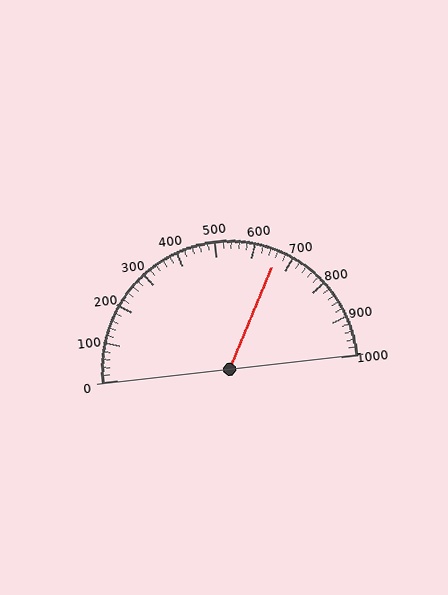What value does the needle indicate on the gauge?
The needle indicates approximately 660.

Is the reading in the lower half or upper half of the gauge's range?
The reading is in the upper half of the range (0 to 1000).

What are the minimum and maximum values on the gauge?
The gauge ranges from 0 to 1000.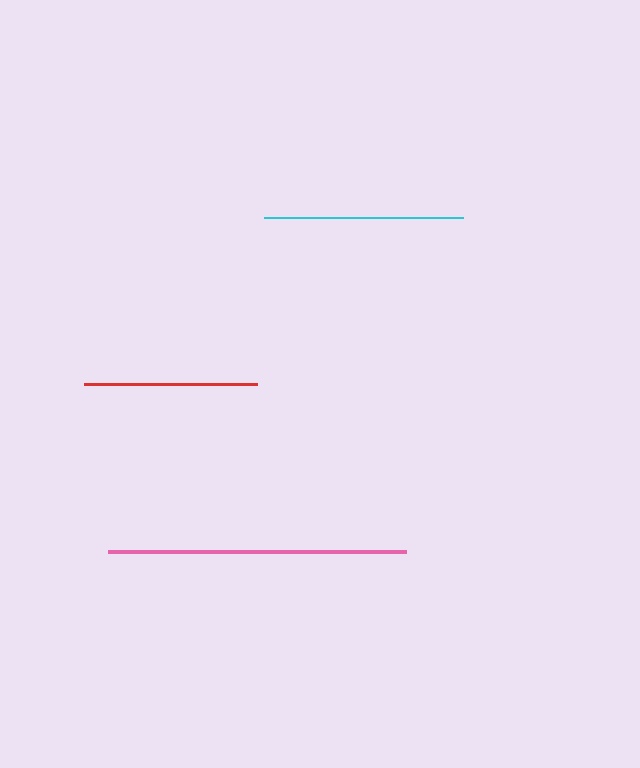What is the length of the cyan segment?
The cyan segment is approximately 199 pixels long.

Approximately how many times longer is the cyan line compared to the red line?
The cyan line is approximately 1.1 times the length of the red line.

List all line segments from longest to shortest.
From longest to shortest: pink, cyan, red.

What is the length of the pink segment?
The pink segment is approximately 298 pixels long.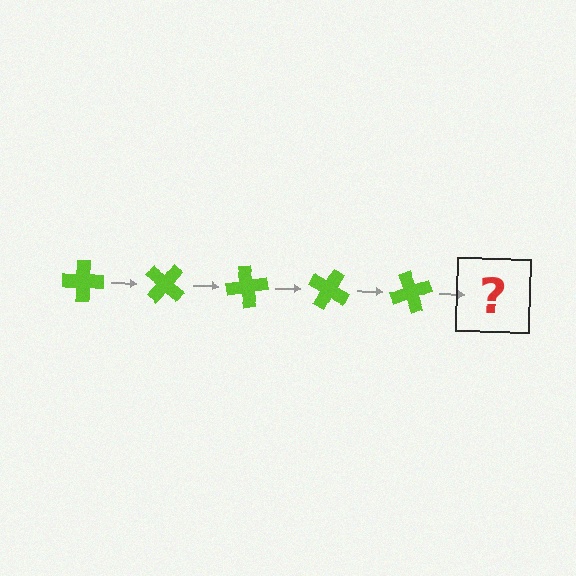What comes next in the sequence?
The next element should be a lime cross rotated 200 degrees.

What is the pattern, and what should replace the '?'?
The pattern is that the cross rotates 40 degrees each step. The '?' should be a lime cross rotated 200 degrees.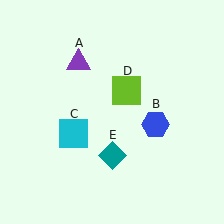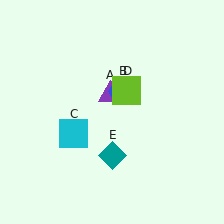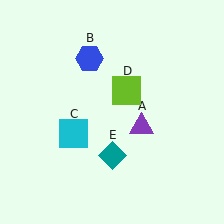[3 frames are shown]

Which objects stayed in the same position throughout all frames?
Cyan square (object C) and lime square (object D) and teal diamond (object E) remained stationary.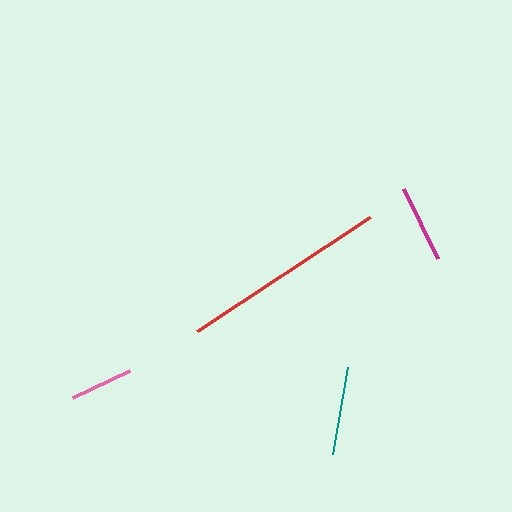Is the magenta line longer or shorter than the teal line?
The teal line is longer than the magenta line.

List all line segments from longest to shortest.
From longest to shortest: red, teal, magenta, pink.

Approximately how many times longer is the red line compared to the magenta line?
The red line is approximately 2.6 times the length of the magenta line.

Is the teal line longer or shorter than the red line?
The red line is longer than the teal line.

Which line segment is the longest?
The red line is the longest at approximately 207 pixels.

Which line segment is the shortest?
The pink line is the shortest at approximately 63 pixels.